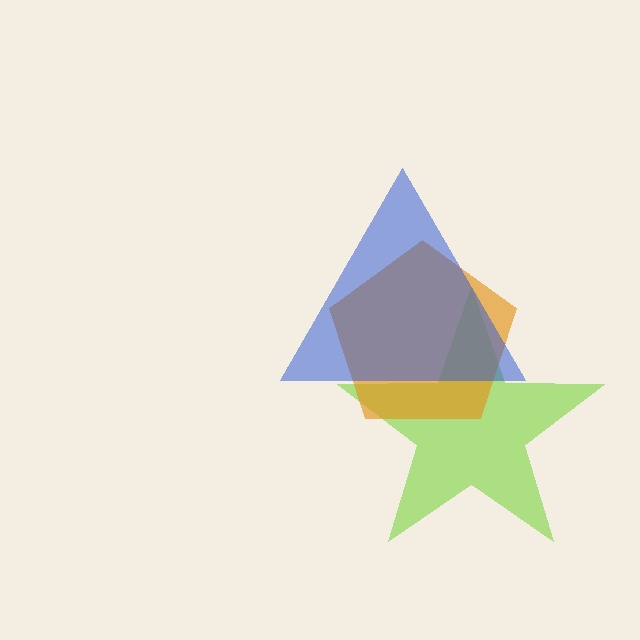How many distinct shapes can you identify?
There are 3 distinct shapes: a lime star, an orange pentagon, a blue triangle.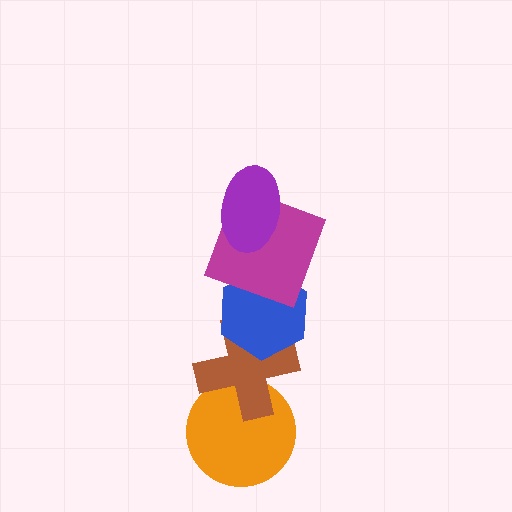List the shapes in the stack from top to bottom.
From top to bottom: the purple ellipse, the magenta square, the blue hexagon, the brown cross, the orange circle.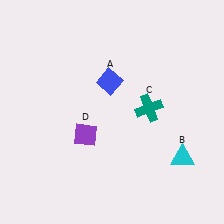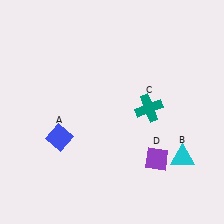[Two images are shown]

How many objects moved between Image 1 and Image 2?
2 objects moved between the two images.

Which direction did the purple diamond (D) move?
The purple diamond (D) moved right.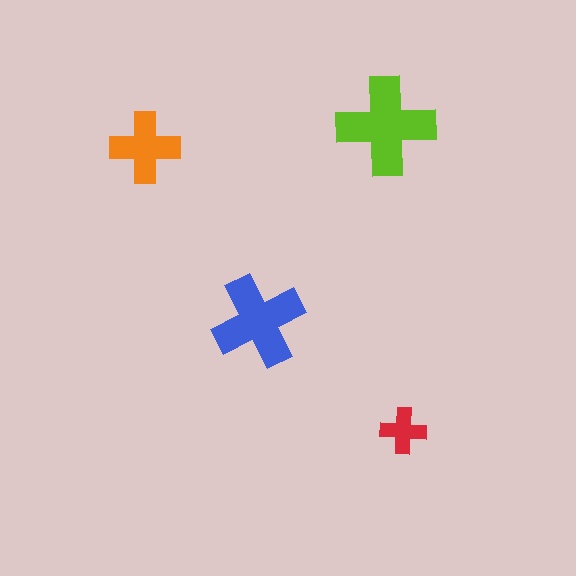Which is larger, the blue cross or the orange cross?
The blue one.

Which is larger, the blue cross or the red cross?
The blue one.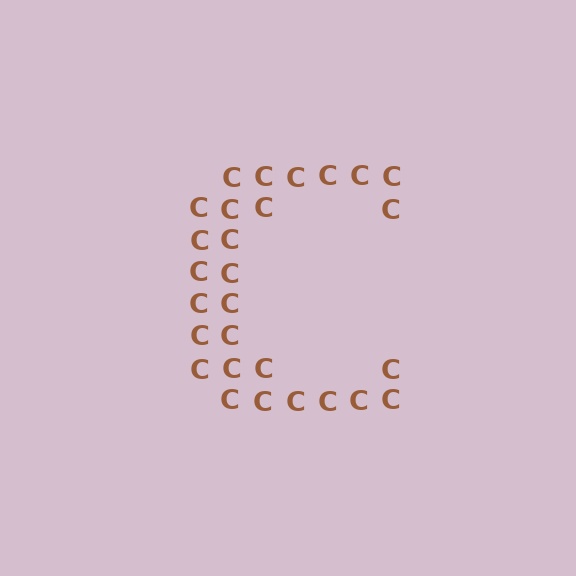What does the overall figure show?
The overall figure shows the letter C.